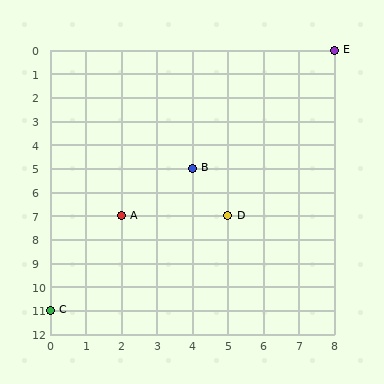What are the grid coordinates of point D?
Point D is at grid coordinates (5, 7).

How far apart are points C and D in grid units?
Points C and D are 5 columns and 4 rows apart (about 6.4 grid units diagonally).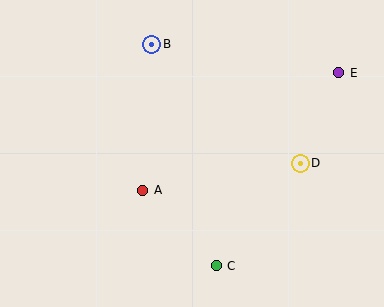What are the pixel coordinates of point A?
Point A is at (143, 190).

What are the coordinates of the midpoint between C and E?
The midpoint between C and E is at (278, 169).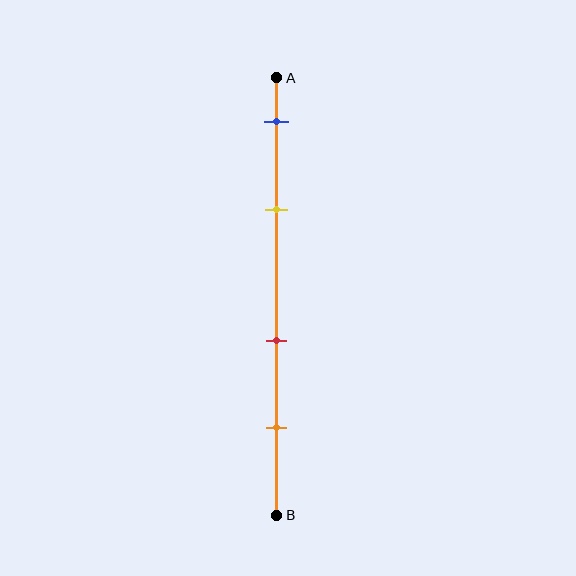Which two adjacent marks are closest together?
The blue and yellow marks are the closest adjacent pair.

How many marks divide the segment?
There are 4 marks dividing the segment.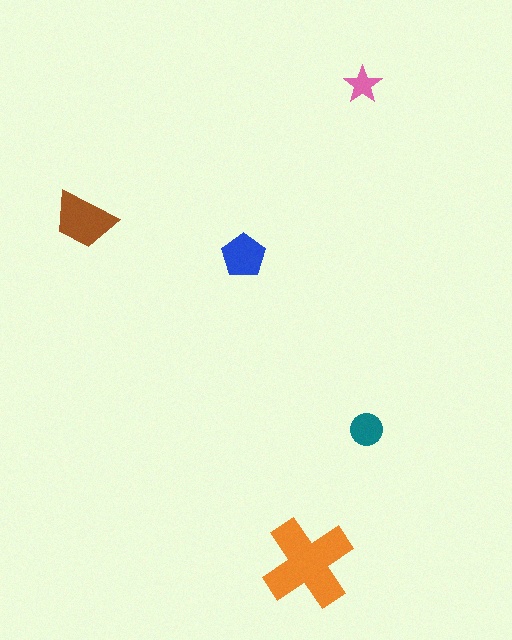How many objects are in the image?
There are 5 objects in the image.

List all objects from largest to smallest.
The orange cross, the brown trapezoid, the blue pentagon, the teal circle, the pink star.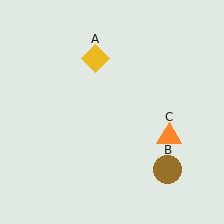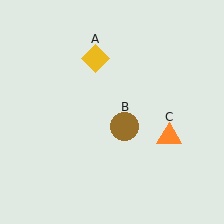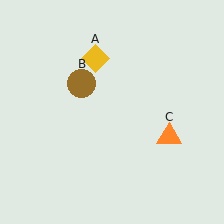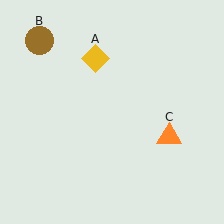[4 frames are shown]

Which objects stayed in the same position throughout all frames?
Yellow diamond (object A) and orange triangle (object C) remained stationary.